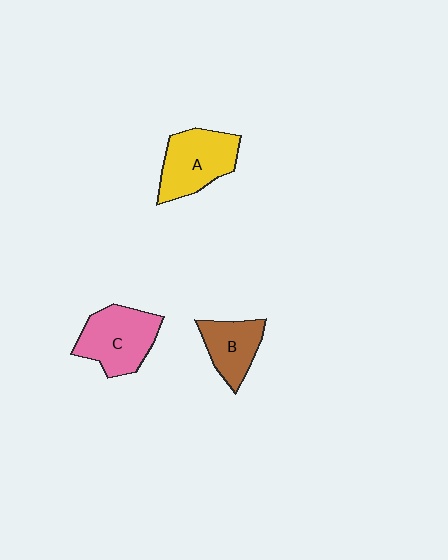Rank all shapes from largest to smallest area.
From largest to smallest: C (pink), A (yellow), B (brown).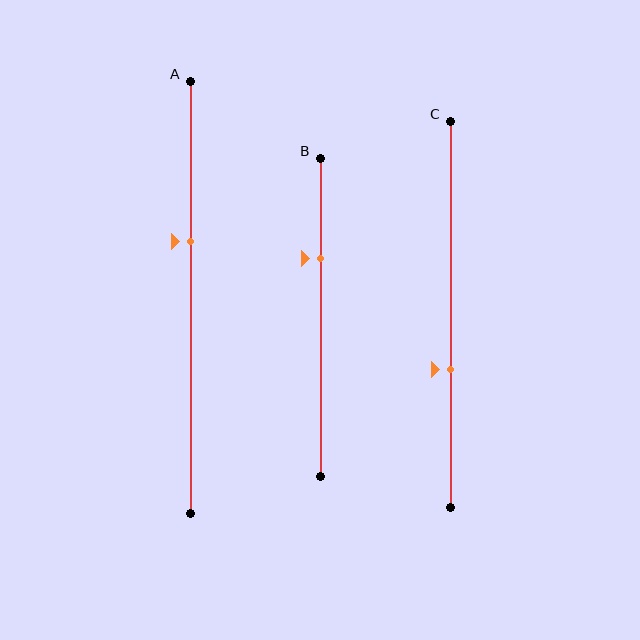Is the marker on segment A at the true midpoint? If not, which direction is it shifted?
No, the marker on segment A is shifted upward by about 13% of the segment length.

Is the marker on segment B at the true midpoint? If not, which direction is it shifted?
No, the marker on segment B is shifted upward by about 18% of the segment length.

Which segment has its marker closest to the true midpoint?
Segment A has its marker closest to the true midpoint.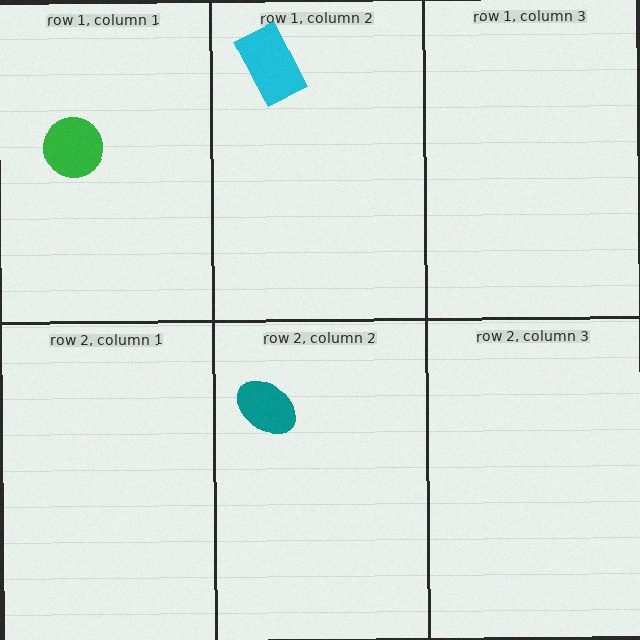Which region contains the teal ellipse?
The row 2, column 2 region.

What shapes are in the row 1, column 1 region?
The green circle.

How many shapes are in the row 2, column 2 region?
1.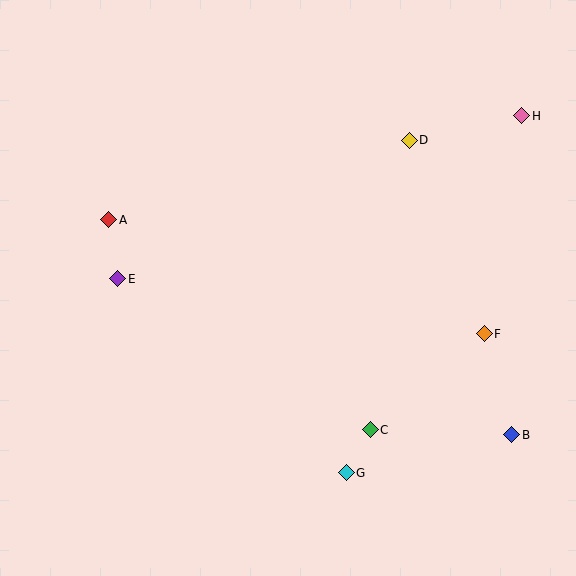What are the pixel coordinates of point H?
Point H is at (522, 116).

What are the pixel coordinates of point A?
Point A is at (109, 220).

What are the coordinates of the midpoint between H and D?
The midpoint between H and D is at (466, 128).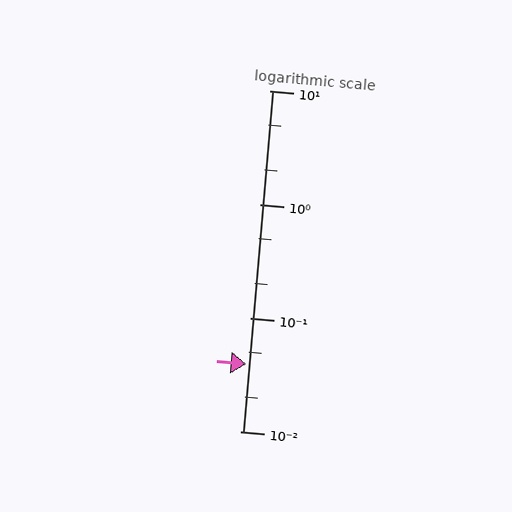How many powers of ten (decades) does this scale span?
The scale spans 3 decades, from 0.01 to 10.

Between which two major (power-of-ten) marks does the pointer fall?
The pointer is between 0.01 and 0.1.